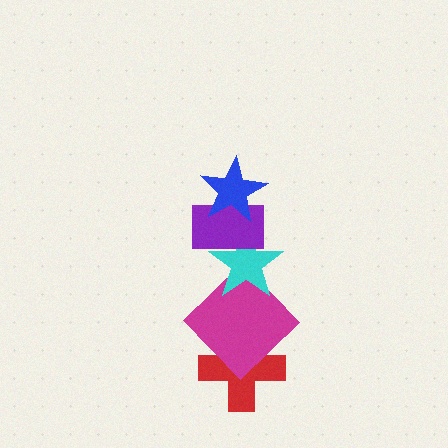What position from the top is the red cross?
The red cross is 5th from the top.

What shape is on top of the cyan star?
The purple rectangle is on top of the cyan star.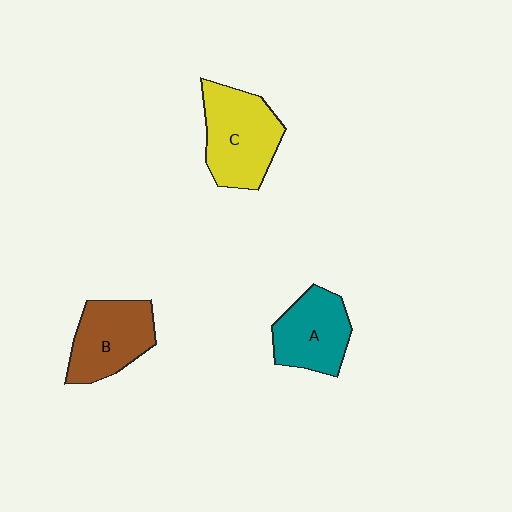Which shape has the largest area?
Shape C (yellow).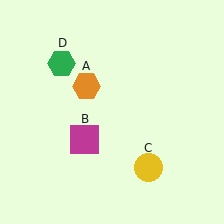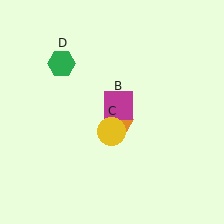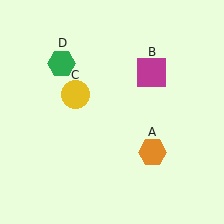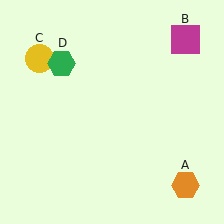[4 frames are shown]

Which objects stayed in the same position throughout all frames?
Green hexagon (object D) remained stationary.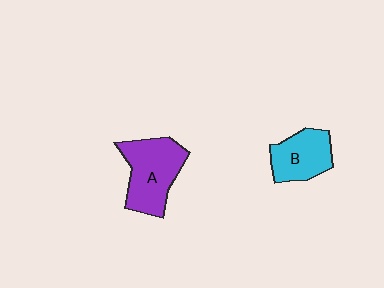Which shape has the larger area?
Shape A (purple).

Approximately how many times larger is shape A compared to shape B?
Approximately 1.4 times.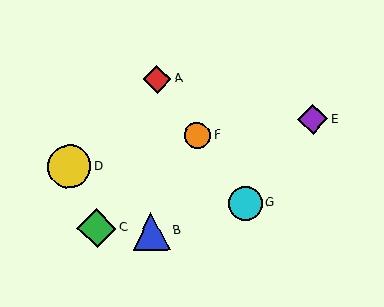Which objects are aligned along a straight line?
Objects A, F, G are aligned along a straight line.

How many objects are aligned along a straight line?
3 objects (A, F, G) are aligned along a straight line.